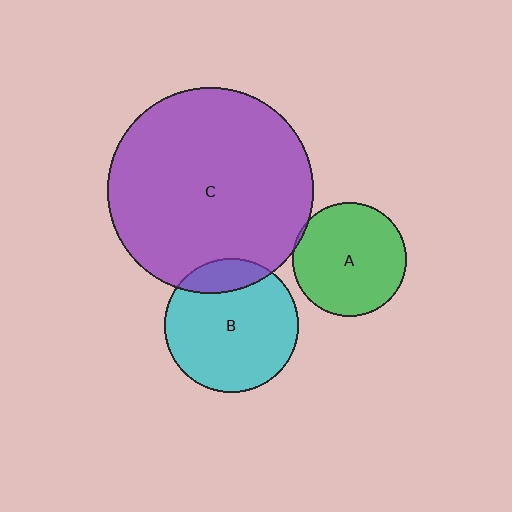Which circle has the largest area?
Circle C (purple).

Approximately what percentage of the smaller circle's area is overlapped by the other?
Approximately 15%.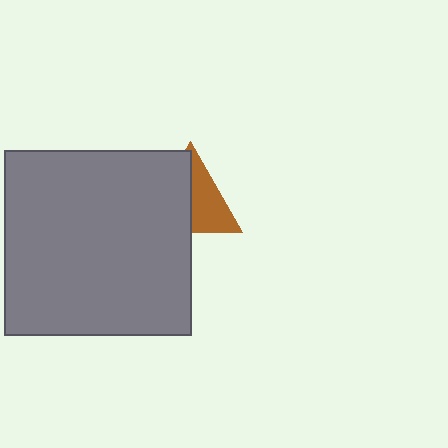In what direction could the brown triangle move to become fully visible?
The brown triangle could move right. That would shift it out from behind the gray rectangle entirely.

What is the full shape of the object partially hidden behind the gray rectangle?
The partially hidden object is a brown triangle.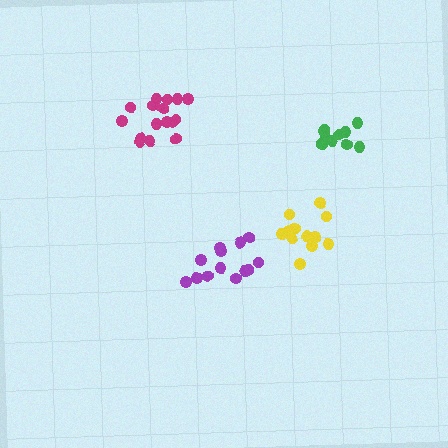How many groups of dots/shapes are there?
There are 4 groups.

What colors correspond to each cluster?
The clusters are colored: purple, green, yellow, magenta.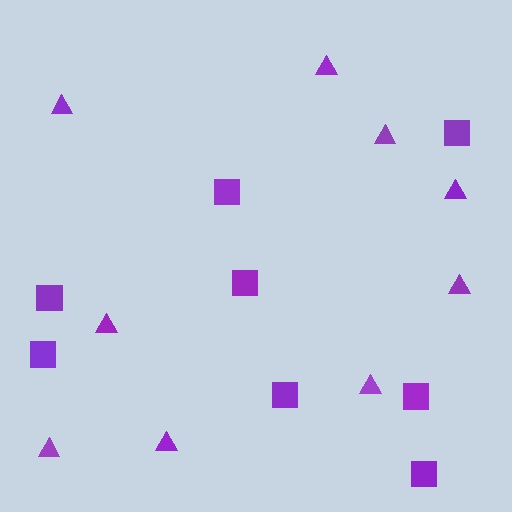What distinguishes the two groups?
There are 2 groups: one group of triangles (9) and one group of squares (8).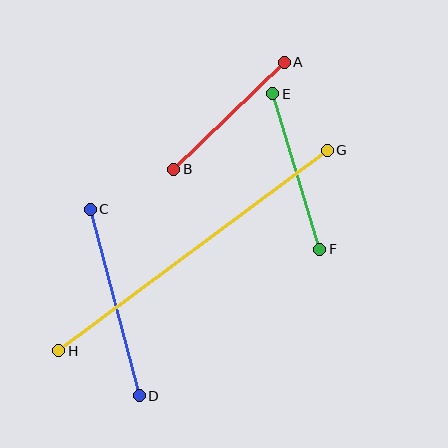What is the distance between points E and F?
The distance is approximately 162 pixels.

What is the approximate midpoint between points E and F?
The midpoint is at approximately (296, 171) pixels.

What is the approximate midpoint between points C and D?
The midpoint is at approximately (115, 302) pixels.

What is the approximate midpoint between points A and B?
The midpoint is at approximately (229, 116) pixels.